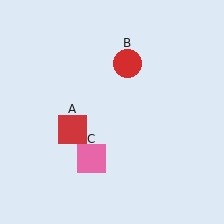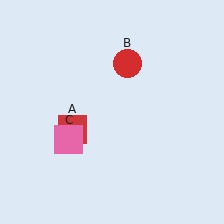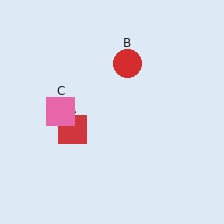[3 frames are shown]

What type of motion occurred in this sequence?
The pink square (object C) rotated clockwise around the center of the scene.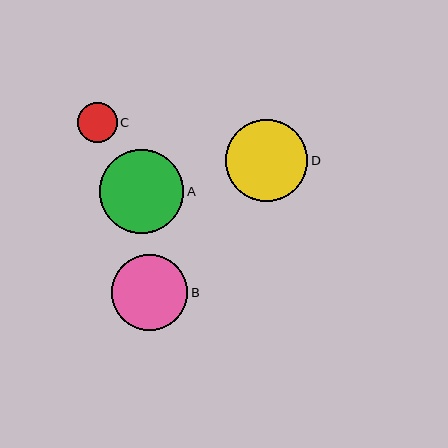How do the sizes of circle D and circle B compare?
Circle D and circle B are approximately the same size.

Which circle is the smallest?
Circle C is the smallest with a size of approximately 40 pixels.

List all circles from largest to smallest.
From largest to smallest: A, D, B, C.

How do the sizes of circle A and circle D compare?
Circle A and circle D are approximately the same size.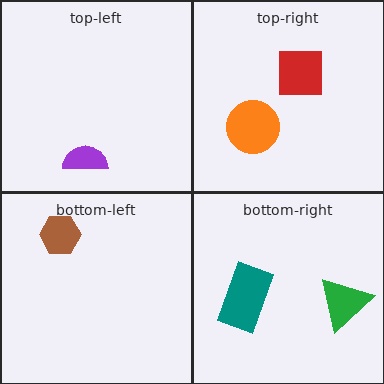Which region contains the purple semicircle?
The top-left region.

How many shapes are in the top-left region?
1.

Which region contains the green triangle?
The bottom-right region.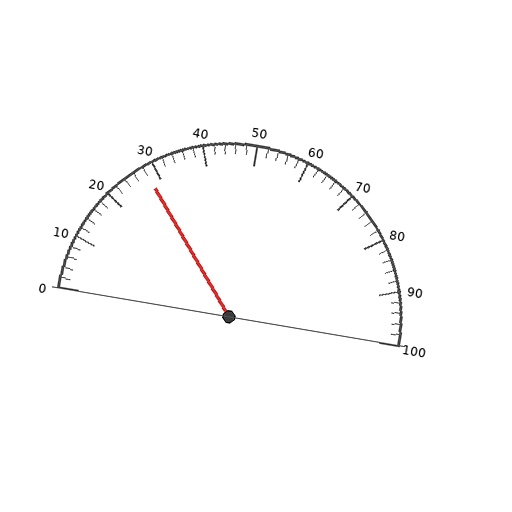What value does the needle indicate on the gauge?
The needle indicates approximately 28.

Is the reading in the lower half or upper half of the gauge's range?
The reading is in the lower half of the range (0 to 100).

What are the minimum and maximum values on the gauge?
The gauge ranges from 0 to 100.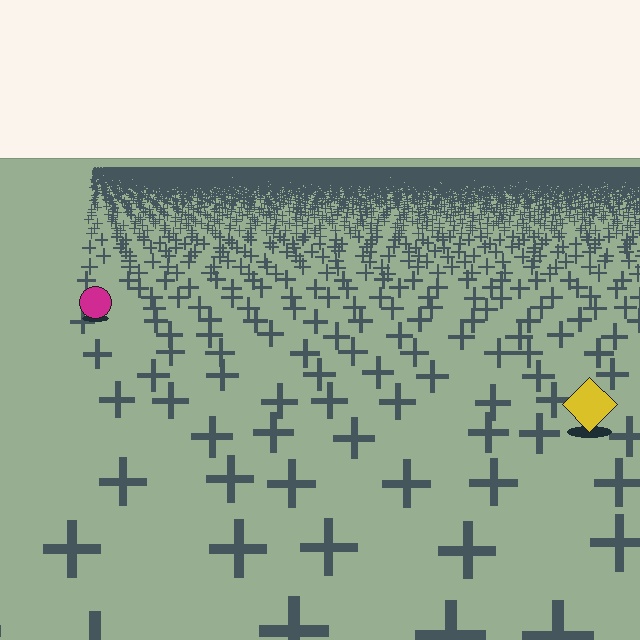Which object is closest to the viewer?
The yellow diamond is closest. The texture marks near it are larger and more spread out.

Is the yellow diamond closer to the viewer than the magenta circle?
Yes. The yellow diamond is closer — you can tell from the texture gradient: the ground texture is coarser near it.